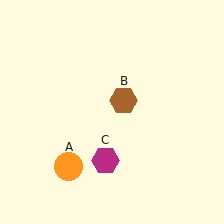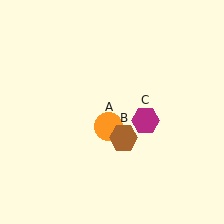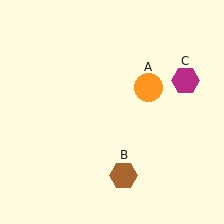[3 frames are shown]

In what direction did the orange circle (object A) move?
The orange circle (object A) moved up and to the right.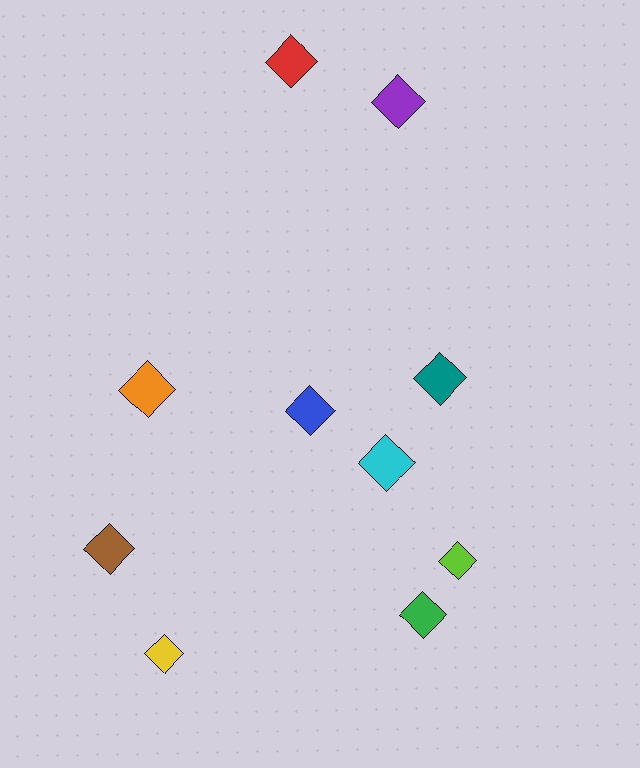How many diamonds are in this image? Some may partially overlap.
There are 10 diamonds.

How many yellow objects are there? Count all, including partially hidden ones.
There is 1 yellow object.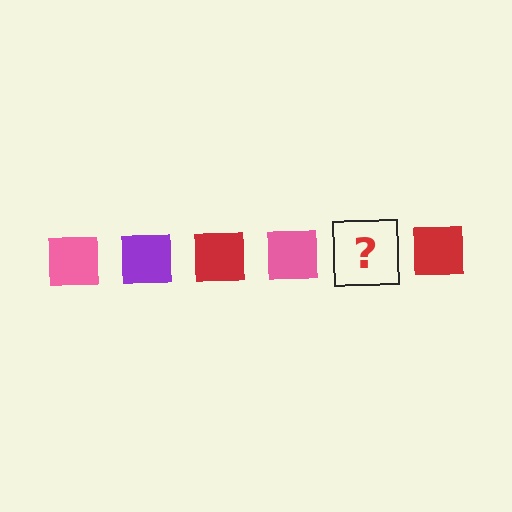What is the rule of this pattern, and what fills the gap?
The rule is that the pattern cycles through pink, purple, red squares. The gap should be filled with a purple square.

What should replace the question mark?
The question mark should be replaced with a purple square.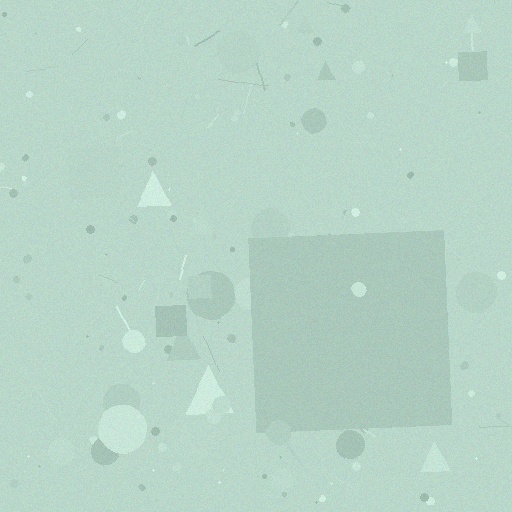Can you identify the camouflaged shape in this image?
The camouflaged shape is a square.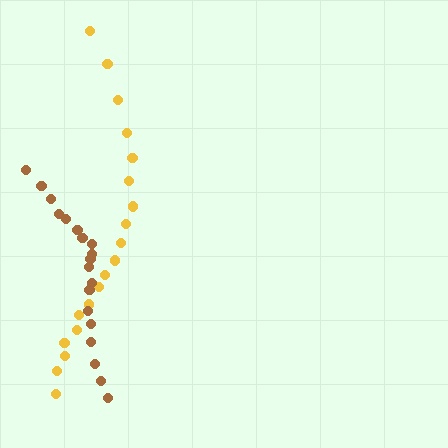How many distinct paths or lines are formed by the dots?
There are 2 distinct paths.